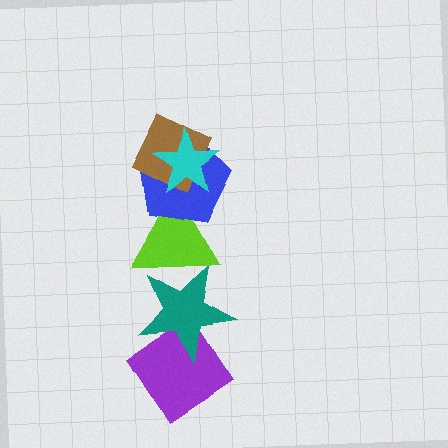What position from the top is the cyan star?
The cyan star is 1st from the top.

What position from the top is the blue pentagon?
The blue pentagon is 3rd from the top.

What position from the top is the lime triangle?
The lime triangle is 4th from the top.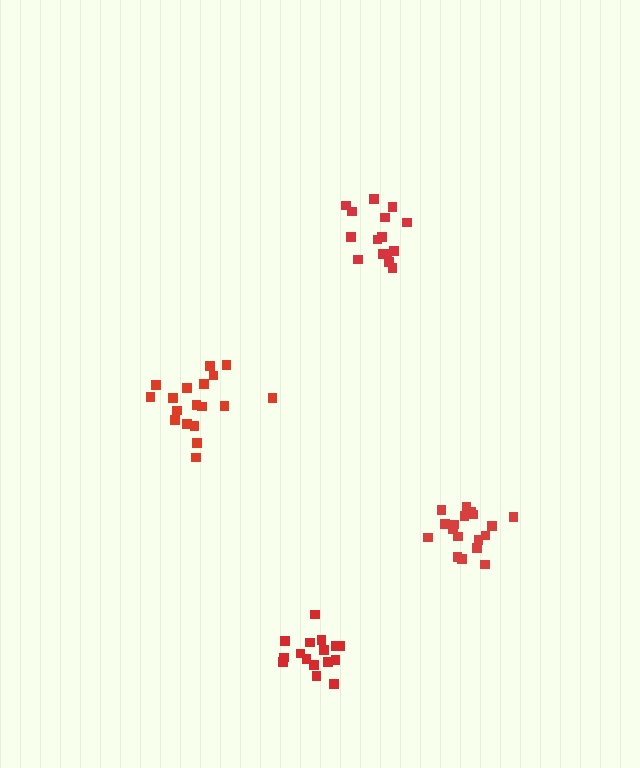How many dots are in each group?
Group 1: 15 dots, Group 2: 16 dots, Group 3: 18 dots, Group 4: 18 dots (67 total).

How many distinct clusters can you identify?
There are 4 distinct clusters.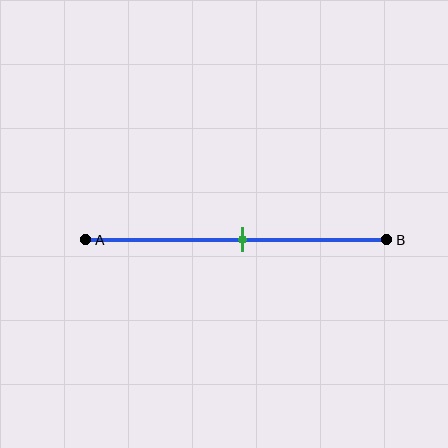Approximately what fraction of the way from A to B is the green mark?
The green mark is approximately 50% of the way from A to B.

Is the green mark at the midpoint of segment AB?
Yes, the mark is approximately at the midpoint.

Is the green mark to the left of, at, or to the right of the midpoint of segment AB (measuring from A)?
The green mark is approximately at the midpoint of segment AB.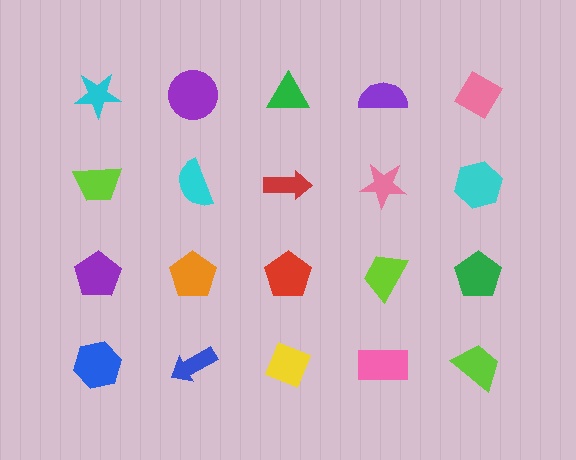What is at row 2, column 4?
A pink star.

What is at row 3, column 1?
A purple pentagon.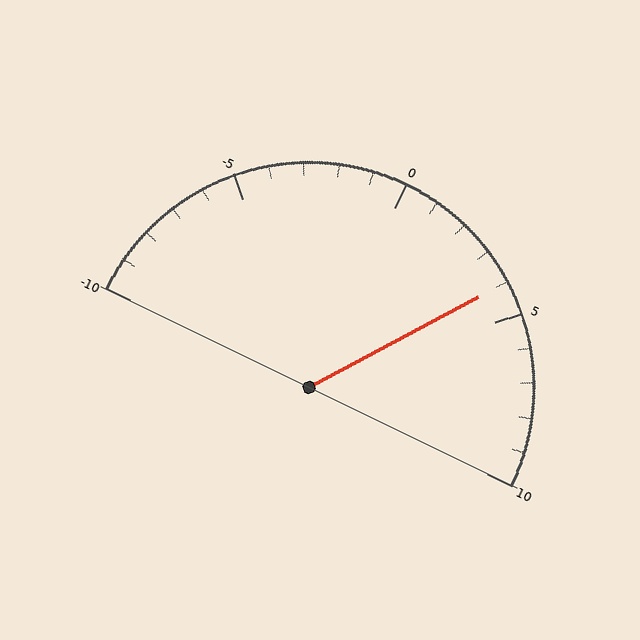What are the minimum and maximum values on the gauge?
The gauge ranges from -10 to 10.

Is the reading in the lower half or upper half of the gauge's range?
The reading is in the upper half of the range (-10 to 10).